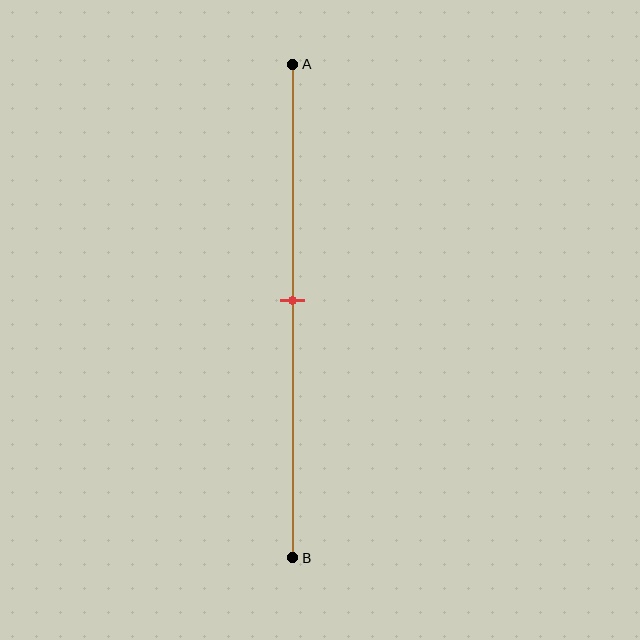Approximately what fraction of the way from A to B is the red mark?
The red mark is approximately 50% of the way from A to B.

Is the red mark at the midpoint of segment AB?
Yes, the mark is approximately at the midpoint.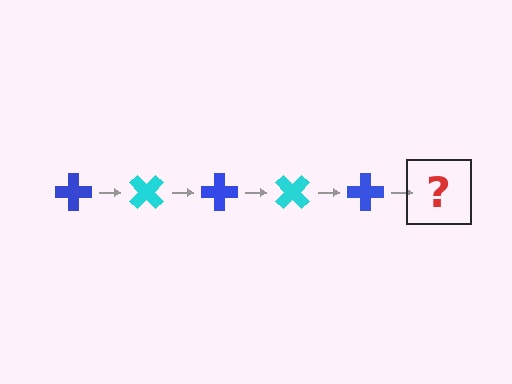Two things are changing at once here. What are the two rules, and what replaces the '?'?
The two rules are that it rotates 45 degrees each step and the color cycles through blue and cyan. The '?' should be a cyan cross, rotated 225 degrees from the start.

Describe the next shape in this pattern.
It should be a cyan cross, rotated 225 degrees from the start.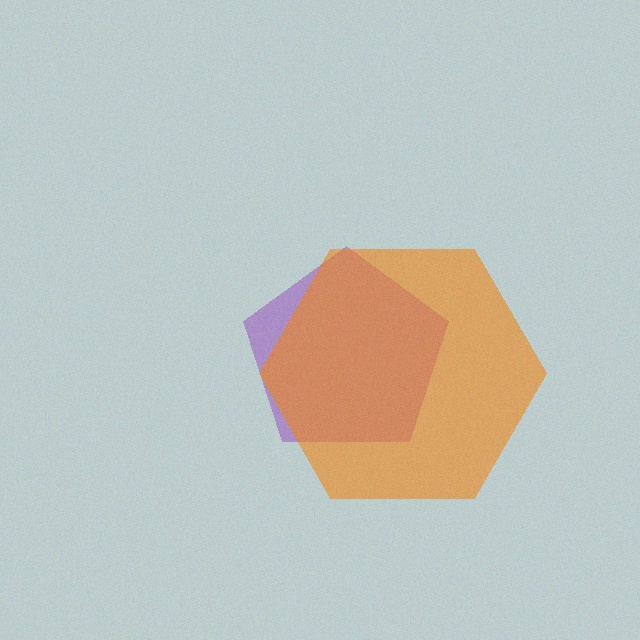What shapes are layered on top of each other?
The layered shapes are: a purple pentagon, an orange hexagon.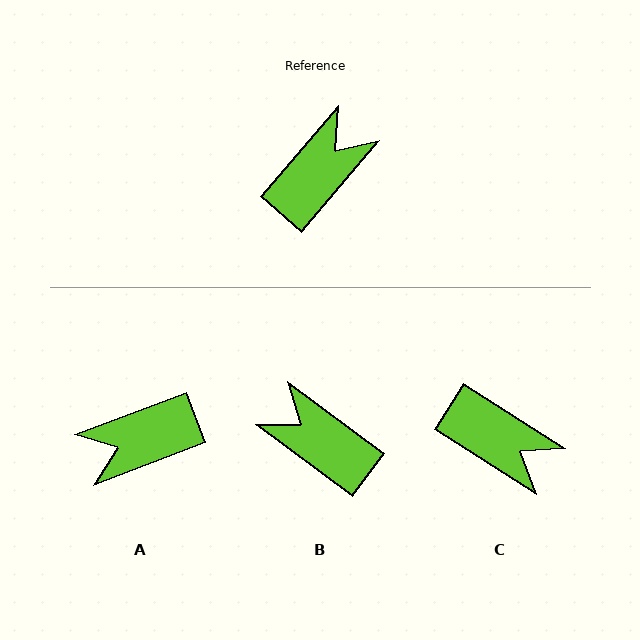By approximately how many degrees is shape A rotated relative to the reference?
Approximately 151 degrees counter-clockwise.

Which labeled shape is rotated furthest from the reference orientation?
A, about 151 degrees away.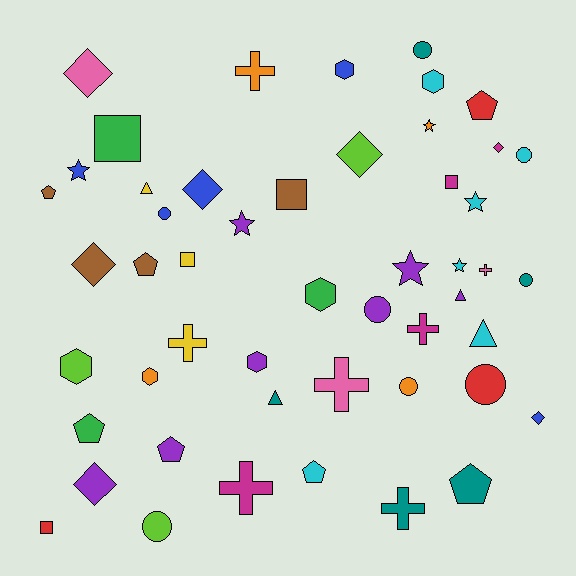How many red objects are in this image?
There are 3 red objects.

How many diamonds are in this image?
There are 7 diamonds.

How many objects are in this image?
There are 50 objects.